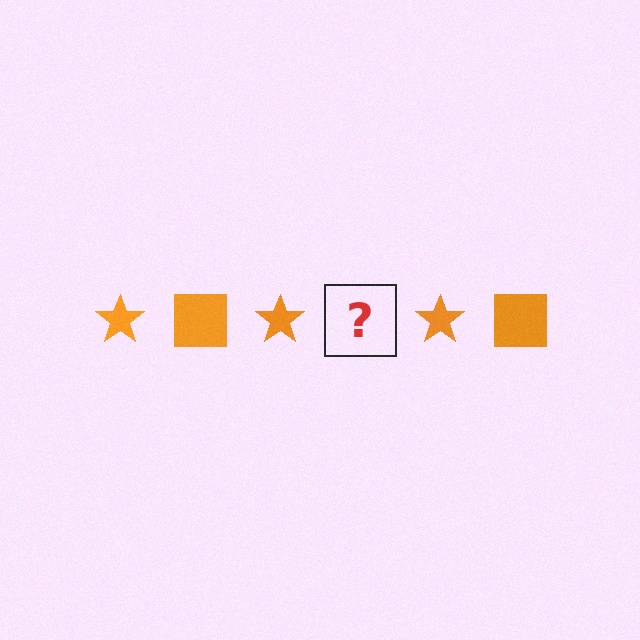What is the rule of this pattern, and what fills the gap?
The rule is that the pattern cycles through star, square shapes in orange. The gap should be filled with an orange square.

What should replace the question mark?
The question mark should be replaced with an orange square.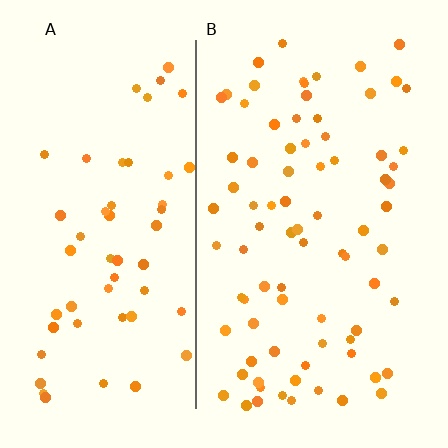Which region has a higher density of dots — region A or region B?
B (the right).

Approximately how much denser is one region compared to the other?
Approximately 1.5× — region B over region A.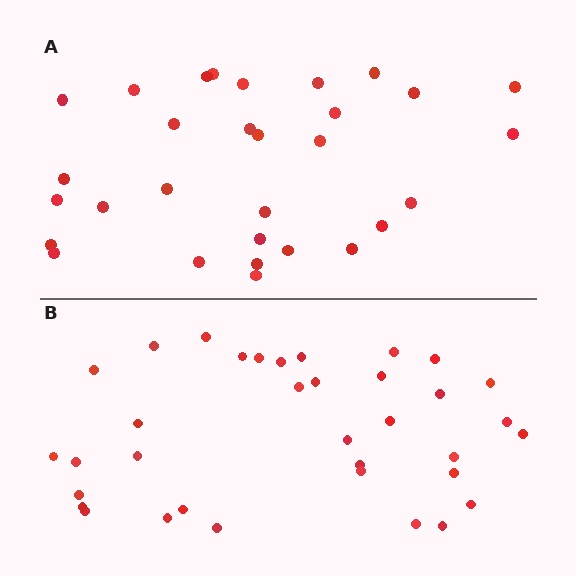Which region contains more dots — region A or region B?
Region B (the bottom region) has more dots.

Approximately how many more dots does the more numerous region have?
Region B has about 5 more dots than region A.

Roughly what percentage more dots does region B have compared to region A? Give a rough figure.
About 15% more.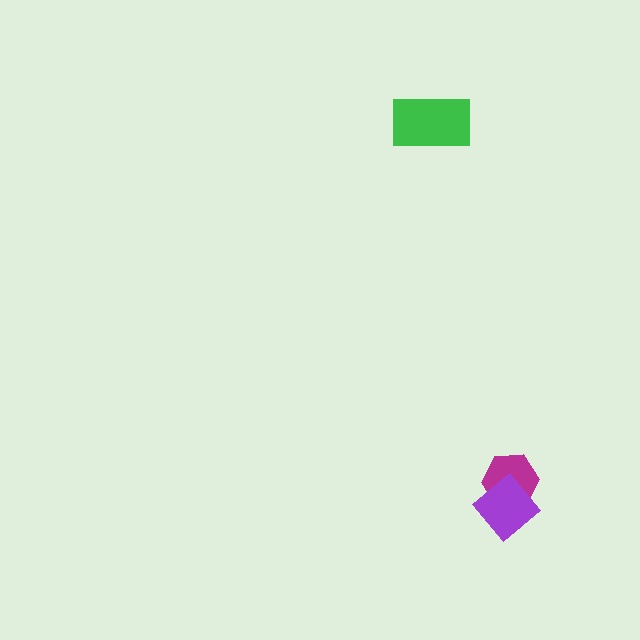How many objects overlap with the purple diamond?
1 object overlaps with the purple diamond.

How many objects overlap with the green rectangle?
0 objects overlap with the green rectangle.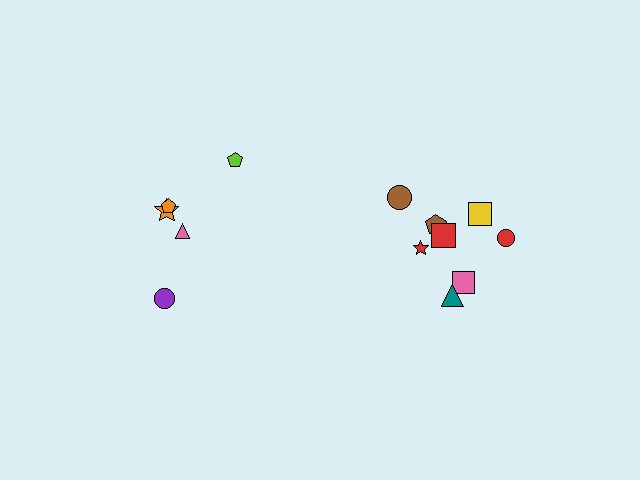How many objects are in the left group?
There are 5 objects.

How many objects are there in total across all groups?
There are 13 objects.